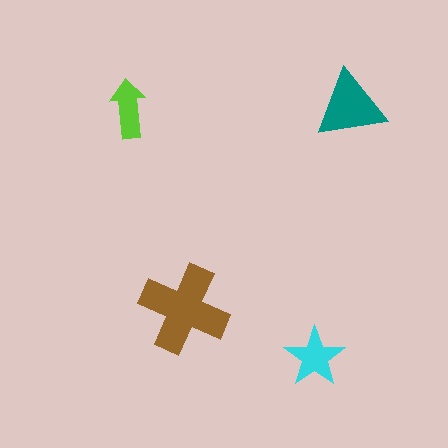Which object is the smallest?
The lime arrow.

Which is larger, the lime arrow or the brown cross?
The brown cross.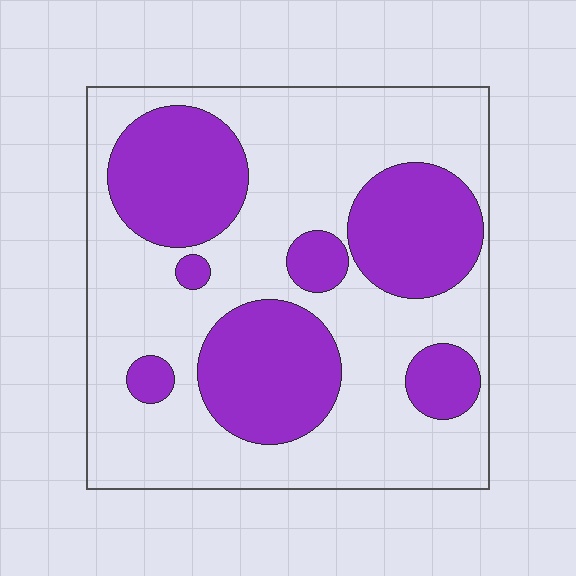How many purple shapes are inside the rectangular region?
7.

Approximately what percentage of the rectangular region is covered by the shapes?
Approximately 35%.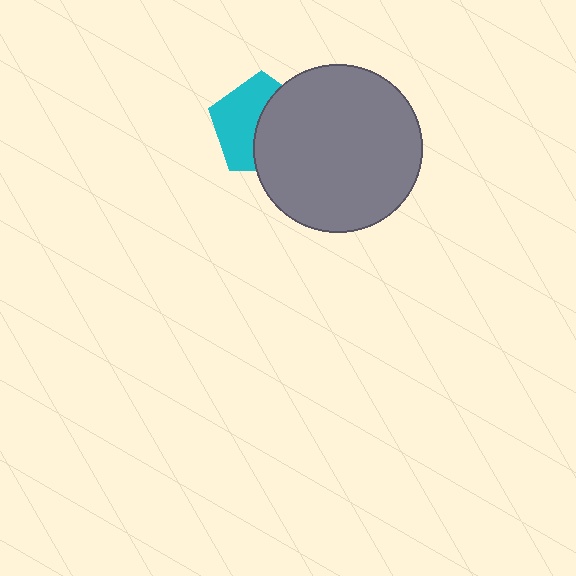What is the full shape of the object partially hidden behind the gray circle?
The partially hidden object is a cyan pentagon.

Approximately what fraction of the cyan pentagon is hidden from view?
Roughly 50% of the cyan pentagon is hidden behind the gray circle.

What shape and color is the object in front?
The object in front is a gray circle.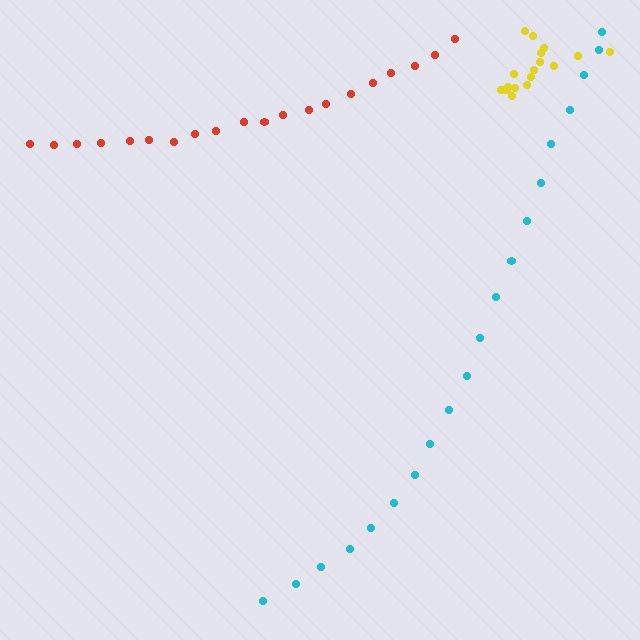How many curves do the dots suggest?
There are 3 distinct paths.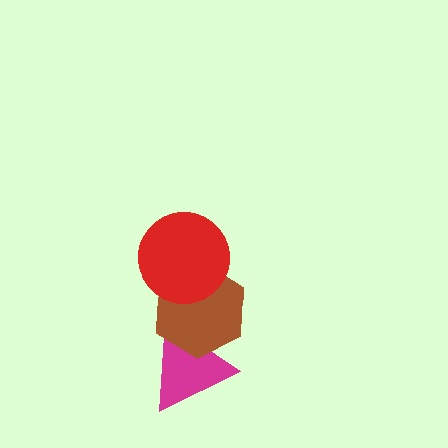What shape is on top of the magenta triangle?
The brown hexagon is on top of the magenta triangle.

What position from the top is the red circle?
The red circle is 1st from the top.